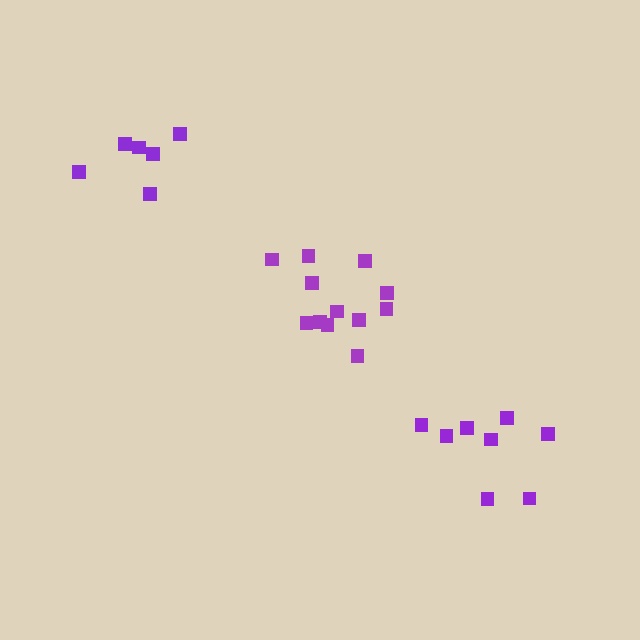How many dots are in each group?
Group 1: 6 dots, Group 2: 12 dots, Group 3: 8 dots (26 total).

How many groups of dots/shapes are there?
There are 3 groups.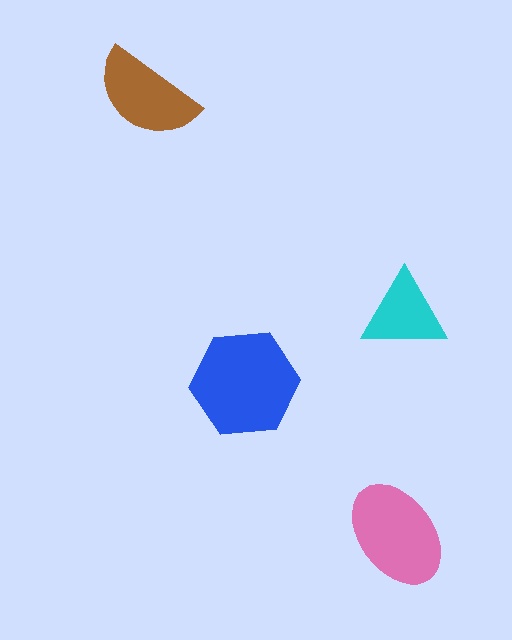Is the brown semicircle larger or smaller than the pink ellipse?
Smaller.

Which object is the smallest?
The cyan triangle.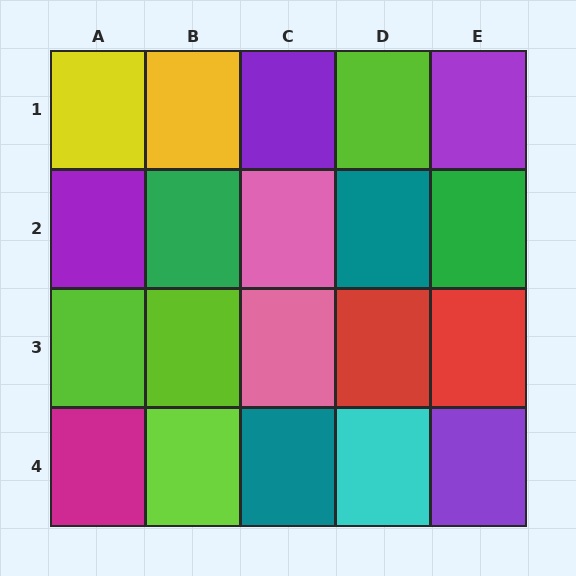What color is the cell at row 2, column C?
Pink.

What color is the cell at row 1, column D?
Lime.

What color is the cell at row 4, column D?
Cyan.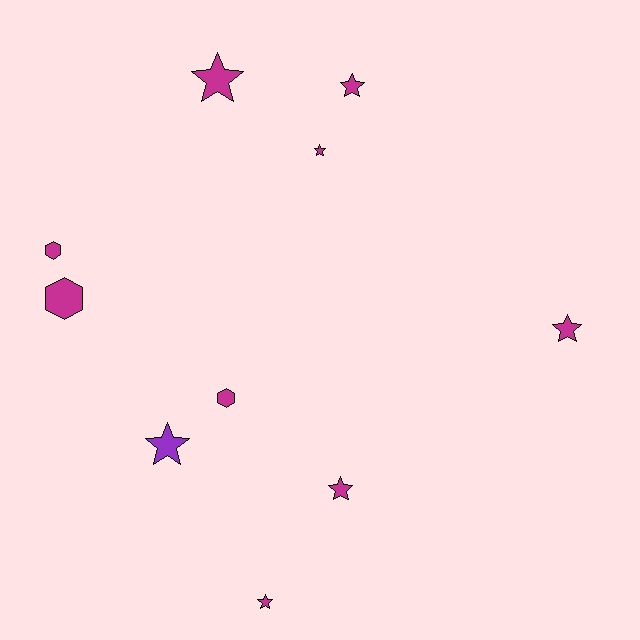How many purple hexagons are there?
There are no purple hexagons.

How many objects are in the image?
There are 10 objects.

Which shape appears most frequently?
Star, with 7 objects.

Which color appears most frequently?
Magenta, with 9 objects.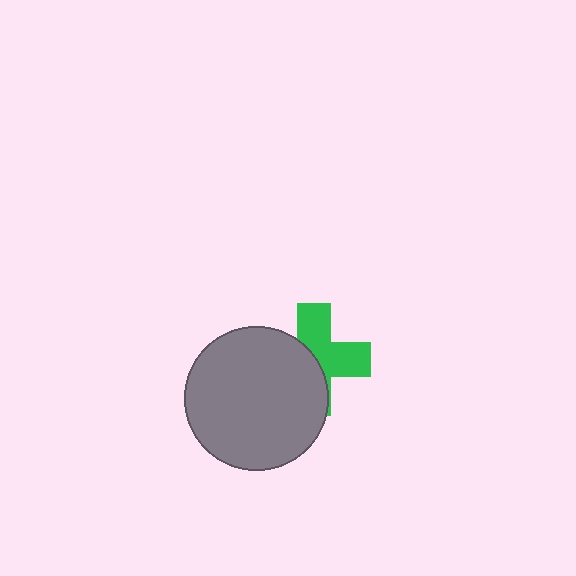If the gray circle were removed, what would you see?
You would see the complete green cross.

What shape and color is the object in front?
The object in front is a gray circle.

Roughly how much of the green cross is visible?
About half of it is visible (roughly 51%).